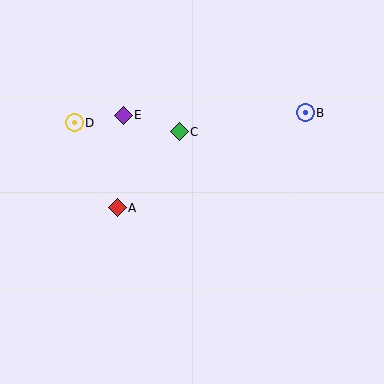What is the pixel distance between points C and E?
The distance between C and E is 59 pixels.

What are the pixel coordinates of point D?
Point D is at (74, 123).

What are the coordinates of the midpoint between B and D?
The midpoint between B and D is at (190, 118).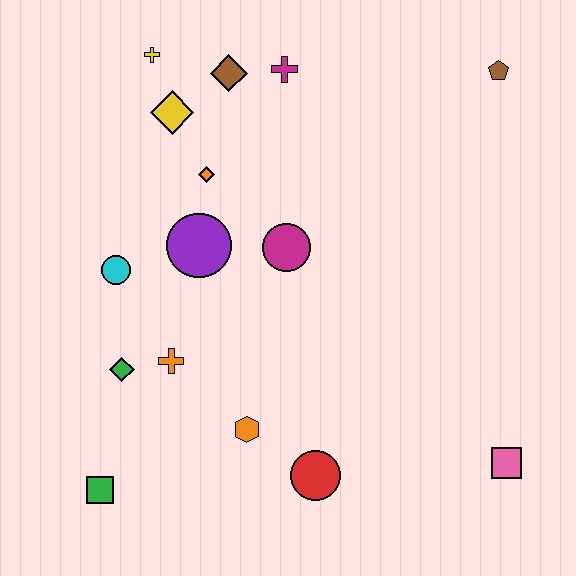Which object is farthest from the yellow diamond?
The pink square is farthest from the yellow diamond.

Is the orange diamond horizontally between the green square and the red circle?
Yes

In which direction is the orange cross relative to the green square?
The orange cross is above the green square.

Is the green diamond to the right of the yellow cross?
No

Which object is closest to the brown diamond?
The magenta cross is closest to the brown diamond.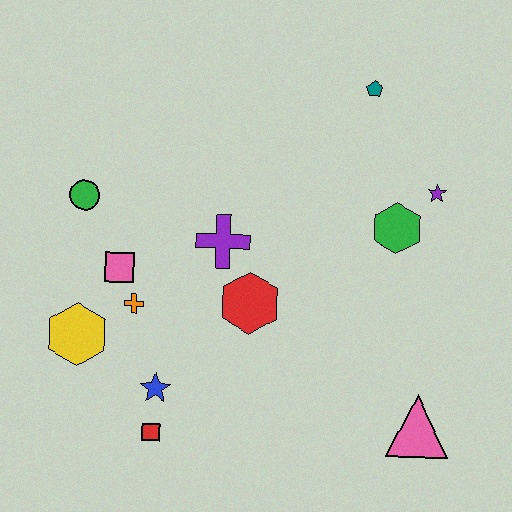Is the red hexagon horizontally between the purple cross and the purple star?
Yes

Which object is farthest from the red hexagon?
The teal pentagon is farthest from the red hexagon.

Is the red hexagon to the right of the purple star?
No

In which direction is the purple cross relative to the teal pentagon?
The purple cross is below the teal pentagon.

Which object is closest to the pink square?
The orange cross is closest to the pink square.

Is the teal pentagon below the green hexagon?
No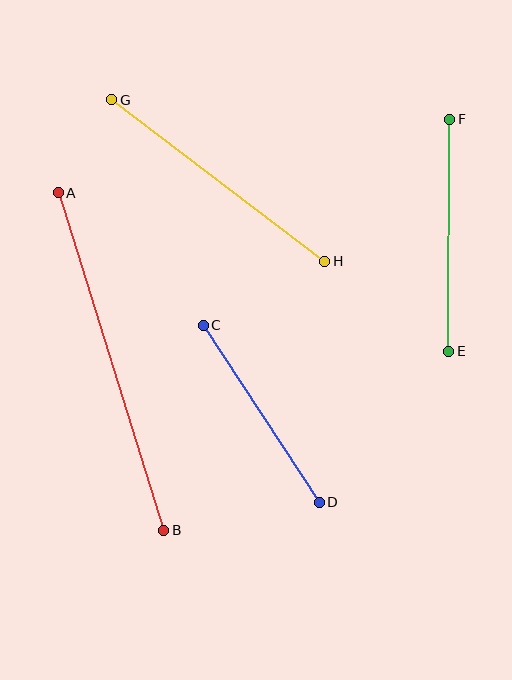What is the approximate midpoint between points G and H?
The midpoint is at approximately (218, 181) pixels.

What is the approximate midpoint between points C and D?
The midpoint is at approximately (261, 414) pixels.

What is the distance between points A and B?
The distance is approximately 354 pixels.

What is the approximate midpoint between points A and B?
The midpoint is at approximately (111, 361) pixels.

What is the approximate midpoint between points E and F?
The midpoint is at approximately (449, 235) pixels.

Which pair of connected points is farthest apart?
Points A and B are farthest apart.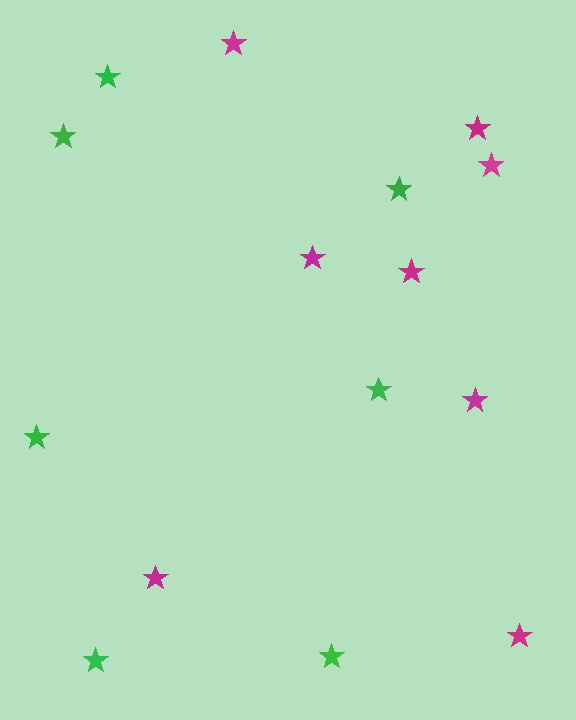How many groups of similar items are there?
There are 2 groups: one group of magenta stars (8) and one group of green stars (7).